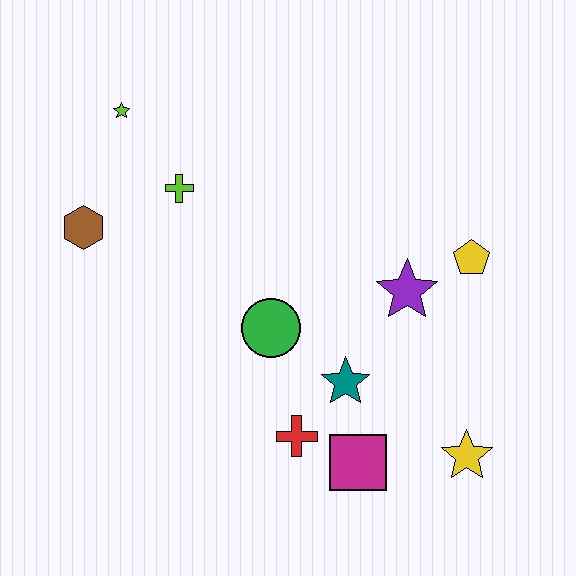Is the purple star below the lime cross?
Yes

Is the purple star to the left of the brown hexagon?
No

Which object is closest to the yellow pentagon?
The purple star is closest to the yellow pentagon.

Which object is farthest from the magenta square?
The lime star is farthest from the magenta square.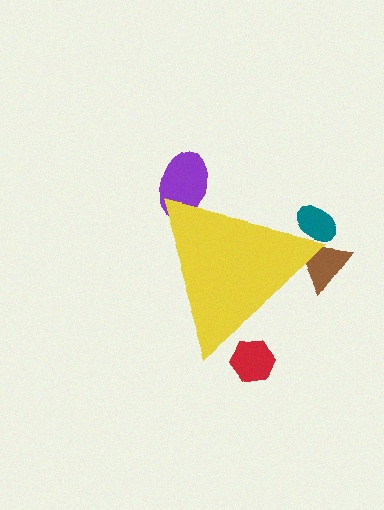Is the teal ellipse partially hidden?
Yes, the teal ellipse is partially hidden behind the yellow triangle.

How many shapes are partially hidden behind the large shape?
4 shapes are partially hidden.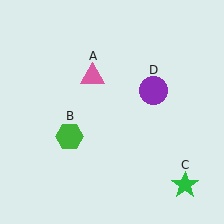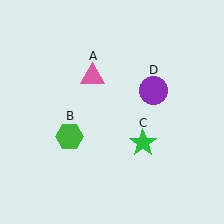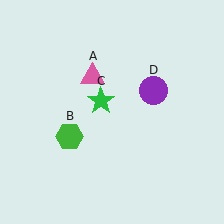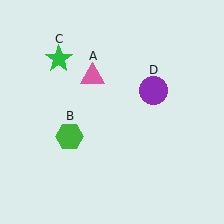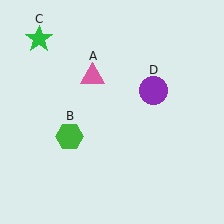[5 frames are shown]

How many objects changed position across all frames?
1 object changed position: green star (object C).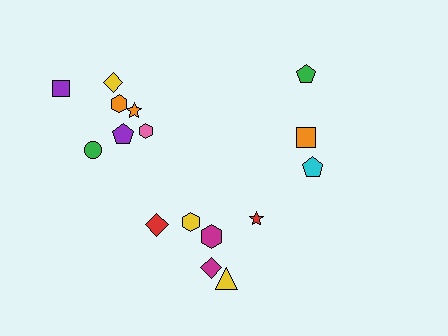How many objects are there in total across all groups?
There are 16 objects.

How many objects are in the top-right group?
There are 3 objects.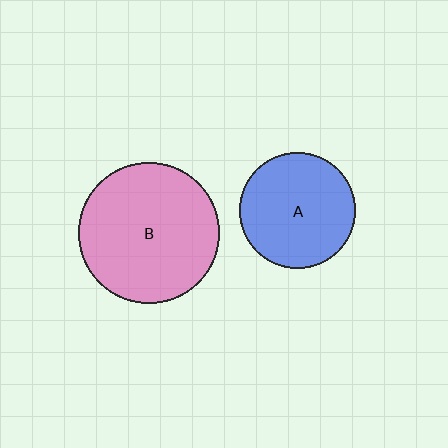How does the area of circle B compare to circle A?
Approximately 1.5 times.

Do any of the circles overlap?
No, none of the circles overlap.